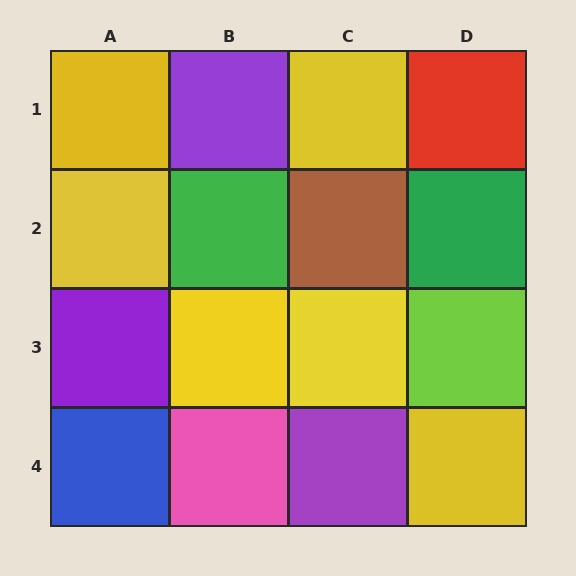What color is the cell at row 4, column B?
Pink.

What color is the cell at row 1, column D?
Red.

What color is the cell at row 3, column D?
Lime.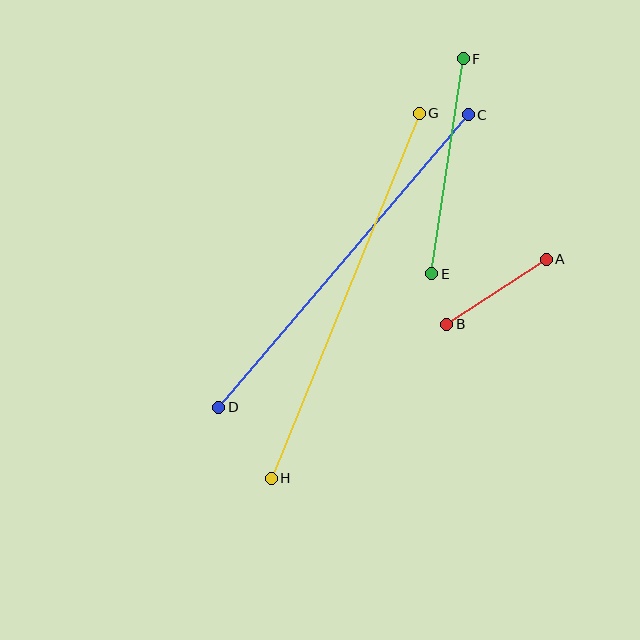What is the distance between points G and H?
The distance is approximately 394 pixels.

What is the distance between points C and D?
The distance is approximately 384 pixels.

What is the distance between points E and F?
The distance is approximately 217 pixels.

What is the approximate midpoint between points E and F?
The midpoint is at approximately (447, 166) pixels.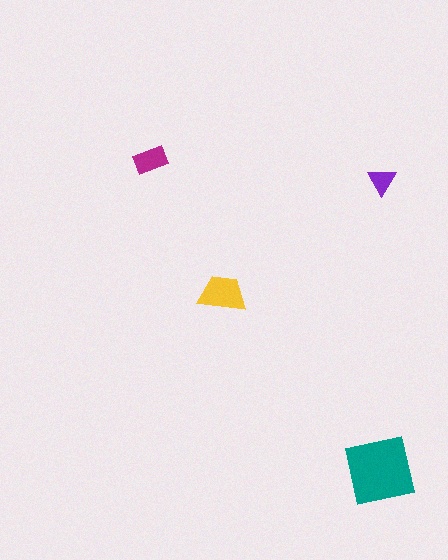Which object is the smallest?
The purple triangle.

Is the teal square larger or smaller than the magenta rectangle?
Larger.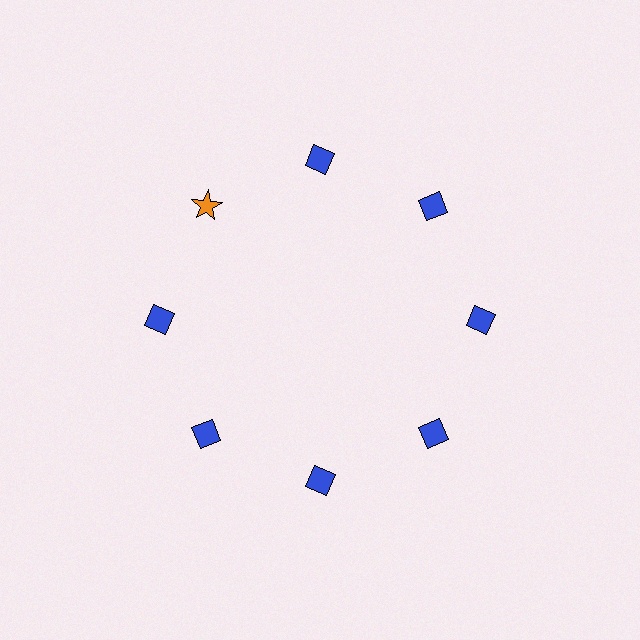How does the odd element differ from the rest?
It differs in both color (orange instead of blue) and shape (star instead of diamond).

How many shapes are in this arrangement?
There are 8 shapes arranged in a ring pattern.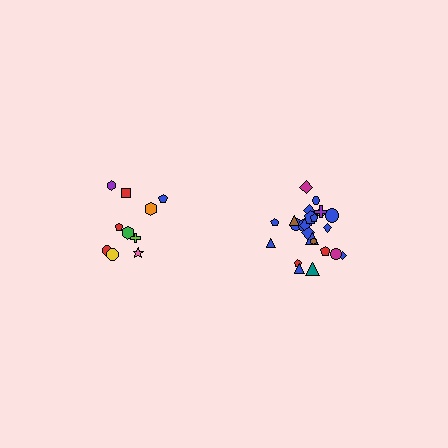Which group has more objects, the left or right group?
The right group.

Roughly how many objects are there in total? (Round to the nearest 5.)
Roughly 35 objects in total.